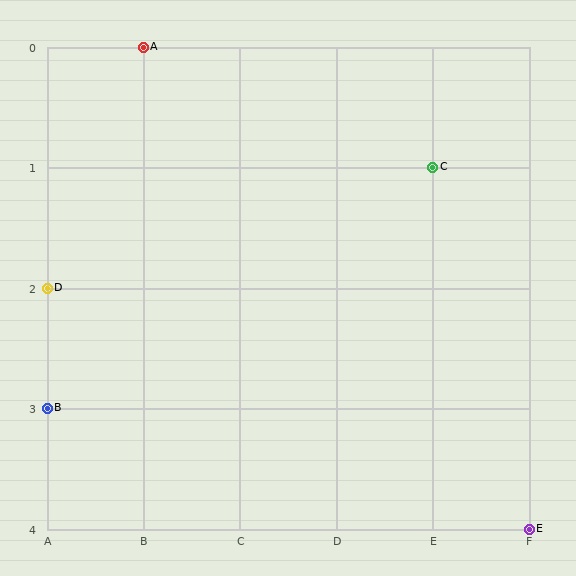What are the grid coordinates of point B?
Point B is at grid coordinates (A, 3).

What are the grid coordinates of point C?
Point C is at grid coordinates (E, 1).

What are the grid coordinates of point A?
Point A is at grid coordinates (B, 0).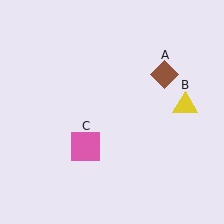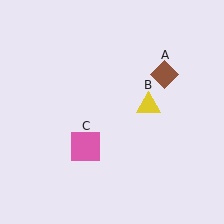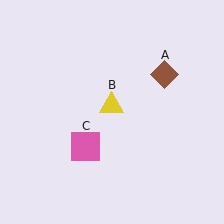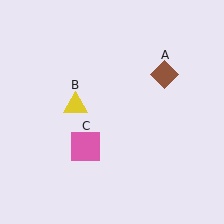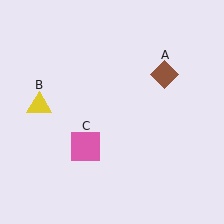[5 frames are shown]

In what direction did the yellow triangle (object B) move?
The yellow triangle (object B) moved left.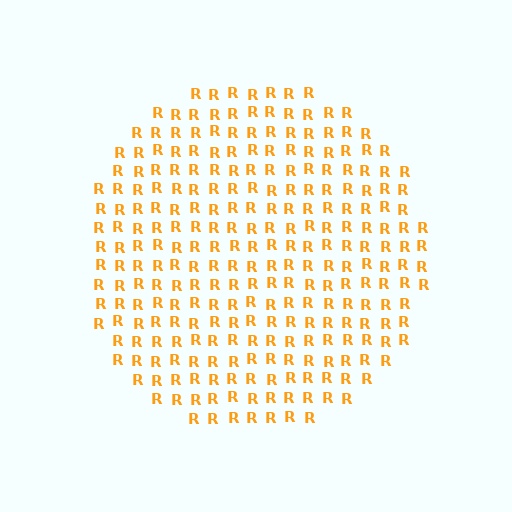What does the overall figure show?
The overall figure shows a circle.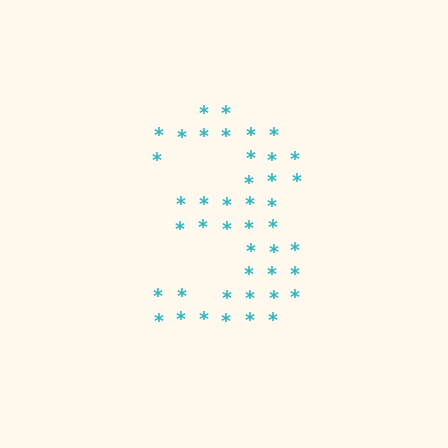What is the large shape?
The large shape is the digit 3.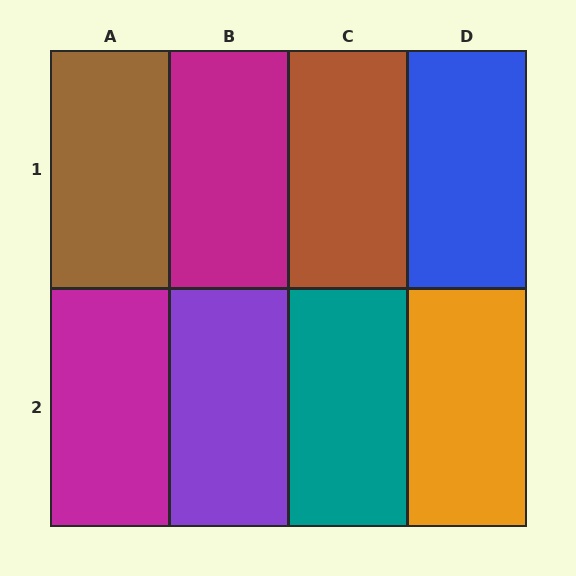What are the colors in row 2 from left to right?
Magenta, purple, teal, orange.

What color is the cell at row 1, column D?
Blue.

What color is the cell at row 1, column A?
Brown.